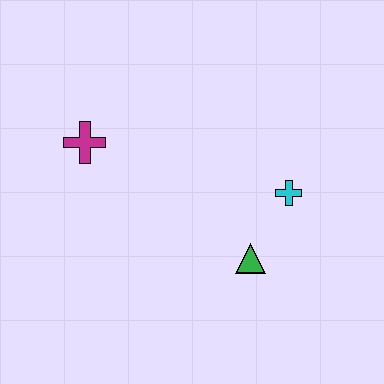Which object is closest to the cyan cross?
The green triangle is closest to the cyan cross.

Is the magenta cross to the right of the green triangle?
No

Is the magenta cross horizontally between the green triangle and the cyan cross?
No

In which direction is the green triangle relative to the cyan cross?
The green triangle is below the cyan cross.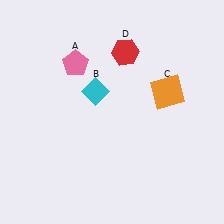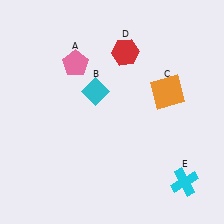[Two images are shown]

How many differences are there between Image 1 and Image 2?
There is 1 difference between the two images.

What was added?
A cyan cross (E) was added in Image 2.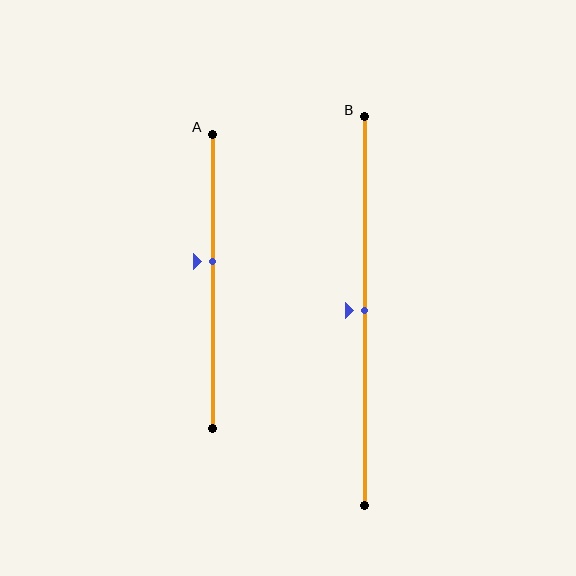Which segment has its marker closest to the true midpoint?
Segment B has its marker closest to the true midpoint.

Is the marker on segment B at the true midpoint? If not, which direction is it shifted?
Yes, the marker on segment B is at the true midpoint.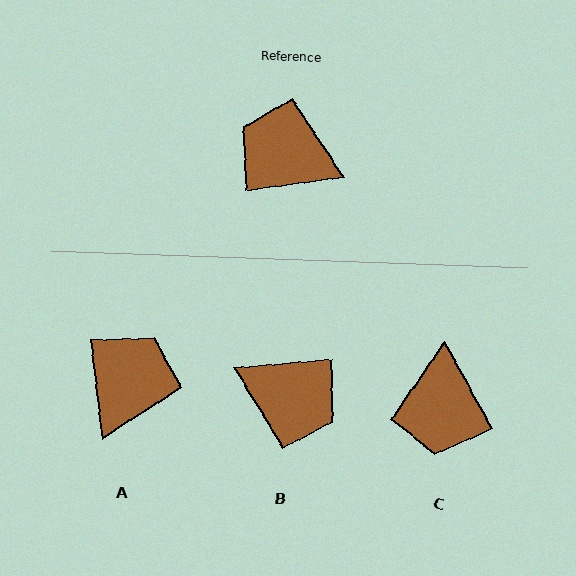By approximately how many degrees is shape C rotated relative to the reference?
Approximately 111 degrees counter-clockwise.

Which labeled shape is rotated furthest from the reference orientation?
B, about 177 degrees away.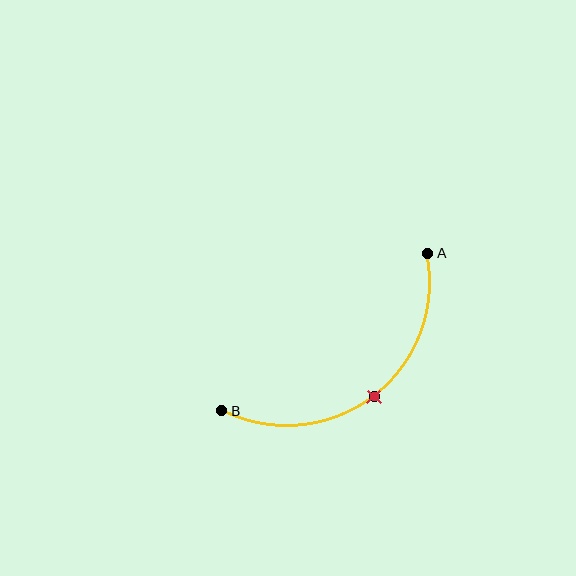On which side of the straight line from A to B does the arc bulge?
The arc bulges below and to the right of the straight line connecting A and B.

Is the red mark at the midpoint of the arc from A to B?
Yes. The red mark lies on the arc at equal arc-length from both A and B — it is the arc midpoint.